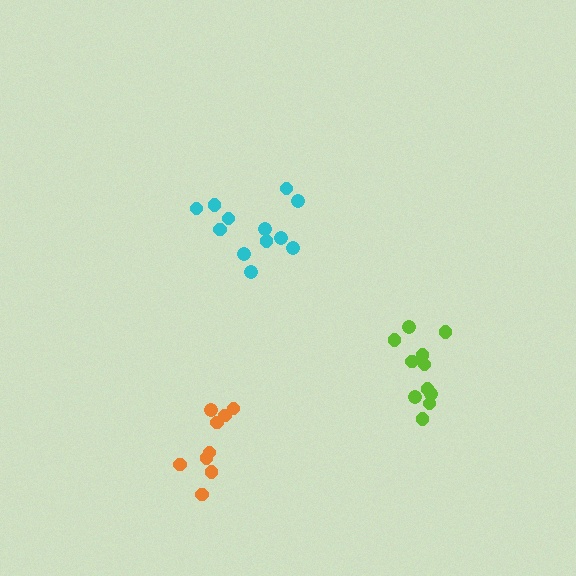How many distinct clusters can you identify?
There are 3 distinct clusters.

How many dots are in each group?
Group 1: 11 dots, Group 2: 12 dots, Group 3: 9 dots (32 total).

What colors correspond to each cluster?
The clusters are colored: lime, cyan, orange.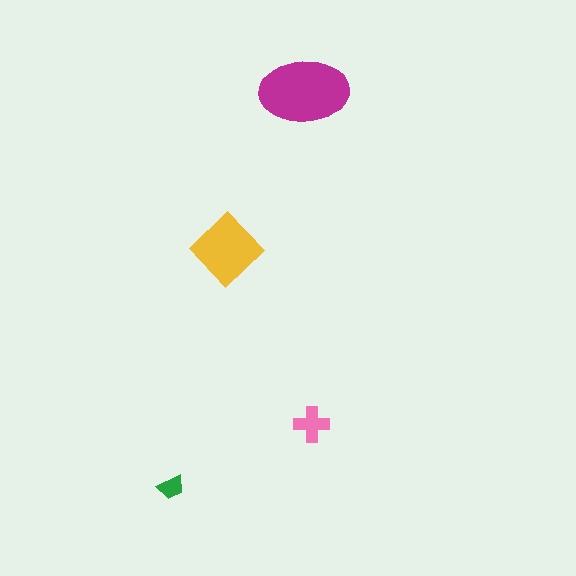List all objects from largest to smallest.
The magenta ellipse, the yellow diamond, the pink cross, the green trapezoid.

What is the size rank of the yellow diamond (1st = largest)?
2nd.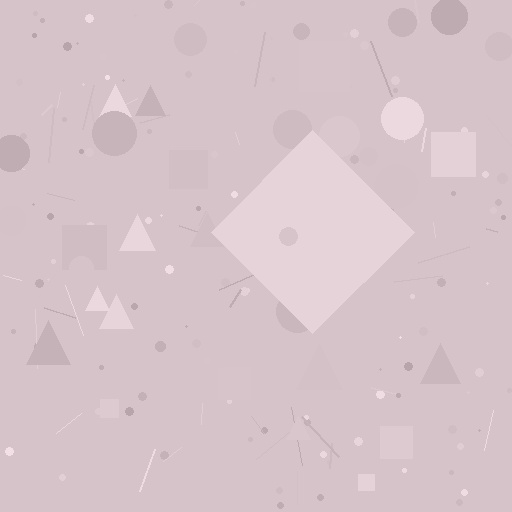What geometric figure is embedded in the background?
A diamond is embedded in the background.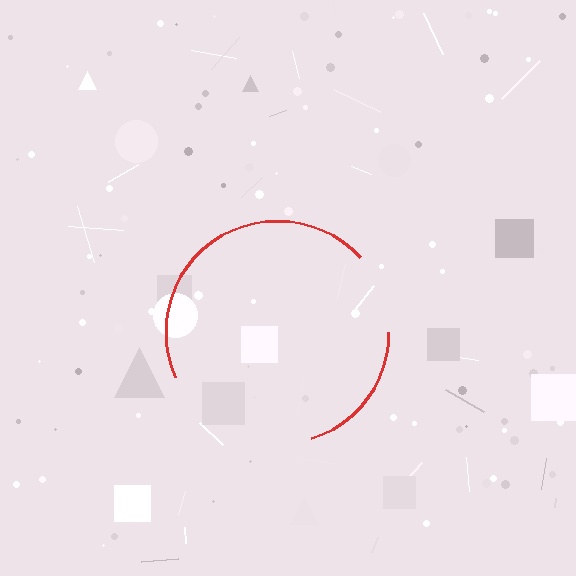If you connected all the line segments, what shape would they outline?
They would outline a circle.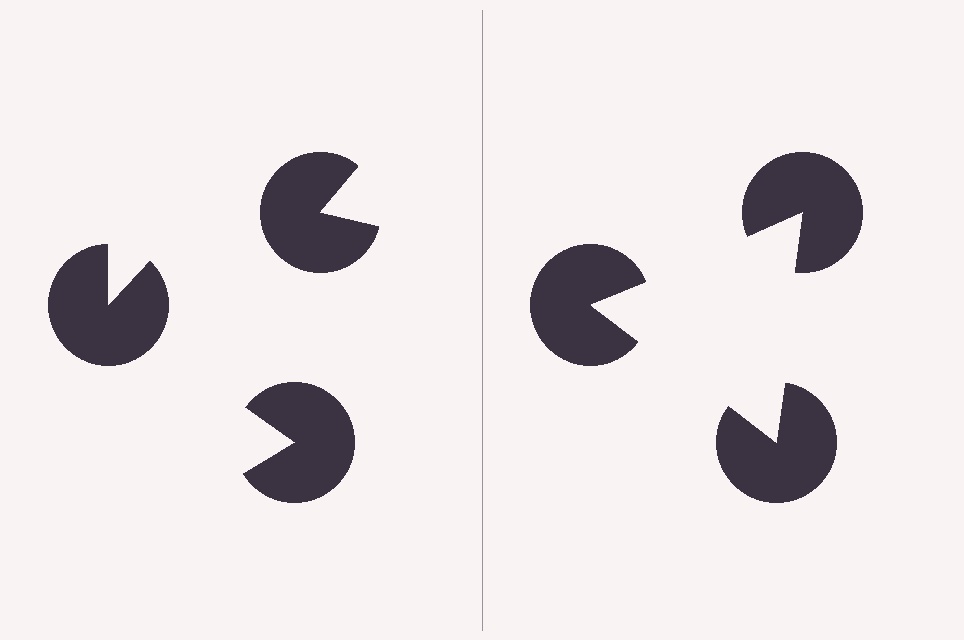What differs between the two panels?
The pac-man discs are positioned identically on both sides; only the wedge orientations differ. On the right they align to a triangle; on the left they are misaligned.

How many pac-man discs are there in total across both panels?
6 — 3 on each side.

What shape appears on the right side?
An illusory triangle.